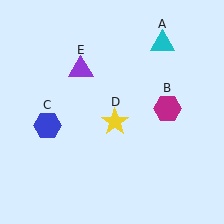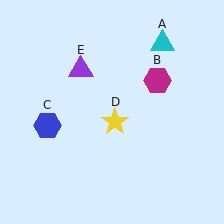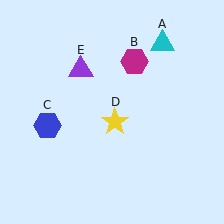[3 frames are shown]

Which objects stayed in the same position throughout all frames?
Cyan triangle (object A) and blue hexagon (object C) and yellow star (object D) and purple triangle (object E) remained stationary.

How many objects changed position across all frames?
1 object changed position: magenta hexagon (object B).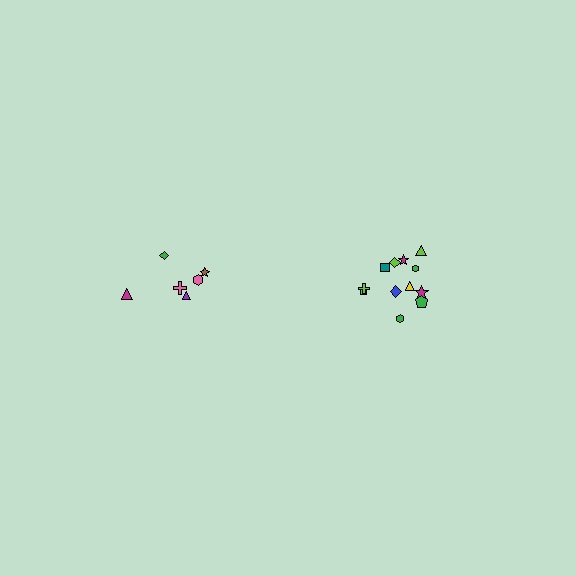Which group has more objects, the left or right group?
The right group.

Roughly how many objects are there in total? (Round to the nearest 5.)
Roughly 20 objects in total.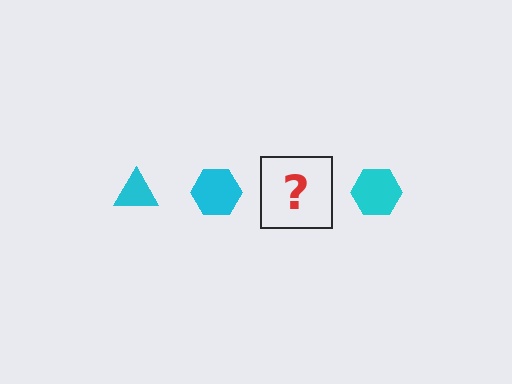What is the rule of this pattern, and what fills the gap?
The rule is that the pattern cycles through triangle, hexagon shapes in cyan. The gap should be filled with a cyan triangle.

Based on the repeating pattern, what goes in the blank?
The blank should be a cyan triangle.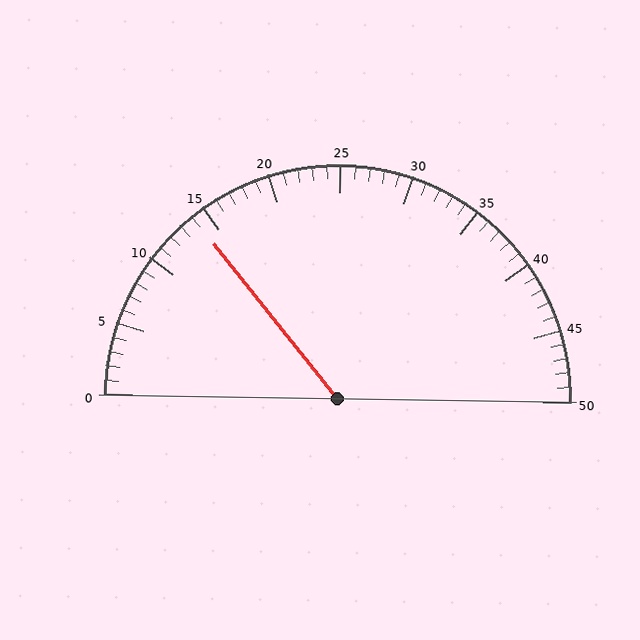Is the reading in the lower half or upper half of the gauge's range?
The reading is in the lower half of the range (0 to 50).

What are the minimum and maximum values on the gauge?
The gauge ranges from 0 to 50.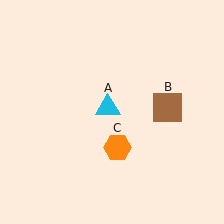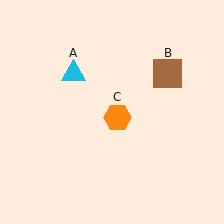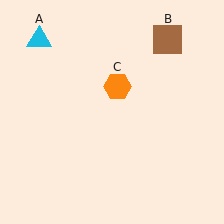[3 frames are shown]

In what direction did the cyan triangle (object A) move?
The cyan triangle (object A) moved up and to the left.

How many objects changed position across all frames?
3 objects changed position: cyan triangle (object A), brown square (object B), orange hexagon (object C).